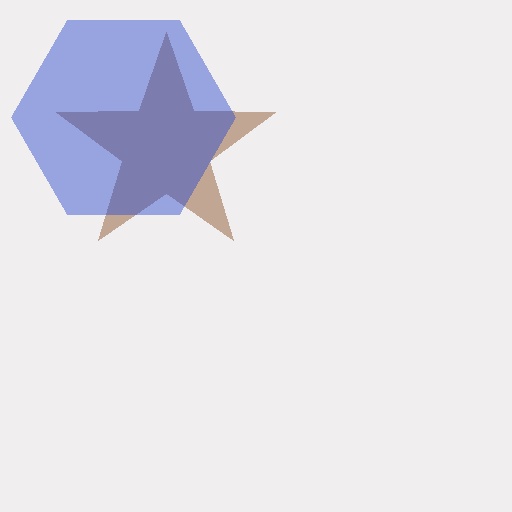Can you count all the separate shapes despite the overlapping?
Yes, there are 2 separate shapes.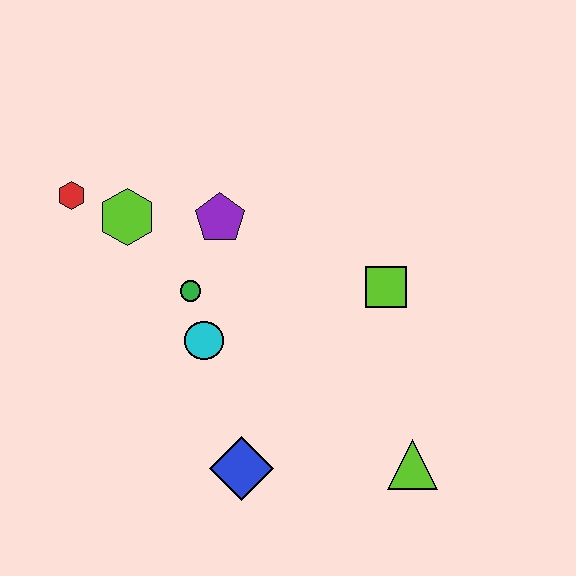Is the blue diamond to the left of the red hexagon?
No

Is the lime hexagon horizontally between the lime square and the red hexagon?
Yes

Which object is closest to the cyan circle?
The green circle is closest to the cyan circle.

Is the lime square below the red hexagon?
Yes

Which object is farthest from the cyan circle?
The lime triangle is farthest from the cyan circle.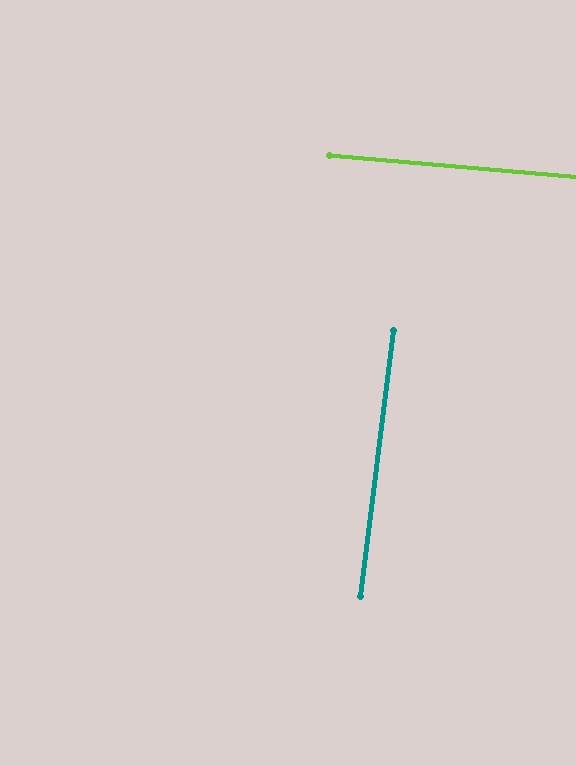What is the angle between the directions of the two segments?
Approximately 88 degrees.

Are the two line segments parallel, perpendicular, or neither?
Perpendicular — they meet at approximately 88°.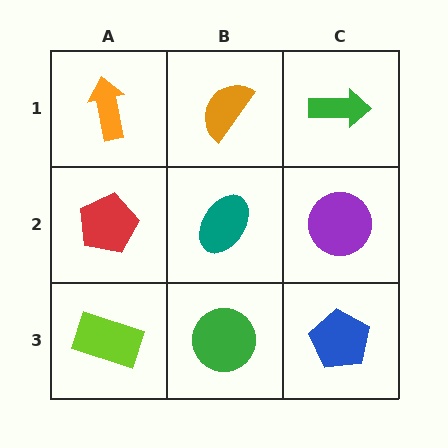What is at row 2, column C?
A purple circle.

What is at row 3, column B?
A green circle.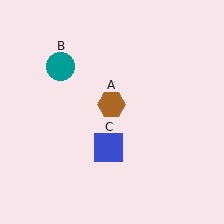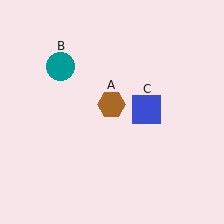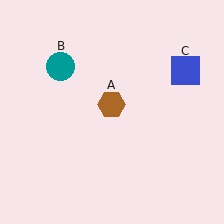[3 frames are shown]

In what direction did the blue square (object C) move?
The blue square (object C) moved up and to the right.